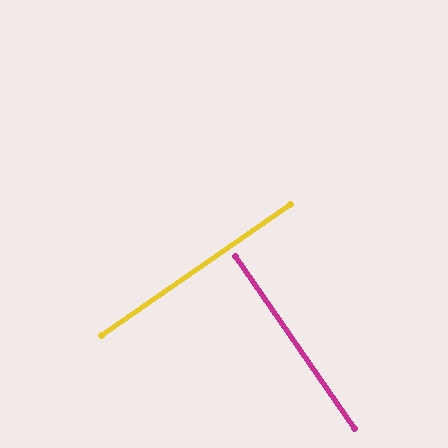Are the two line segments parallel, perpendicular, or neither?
Perpendicular — they meet at approximately 90°.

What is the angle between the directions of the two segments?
Approximately 90 degrees.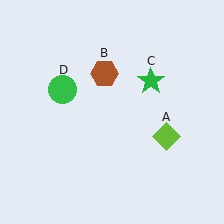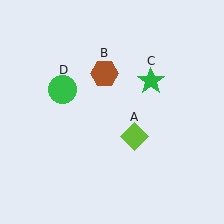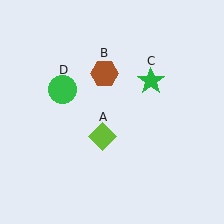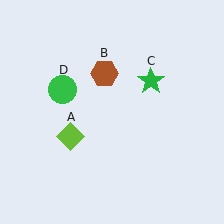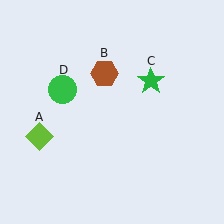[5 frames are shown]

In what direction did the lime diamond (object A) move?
The lime diamond (object A) moved left.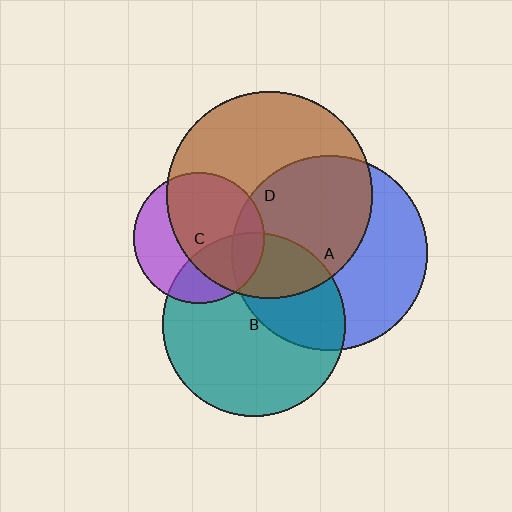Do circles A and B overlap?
Yes.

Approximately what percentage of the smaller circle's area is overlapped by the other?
Approximately 35%.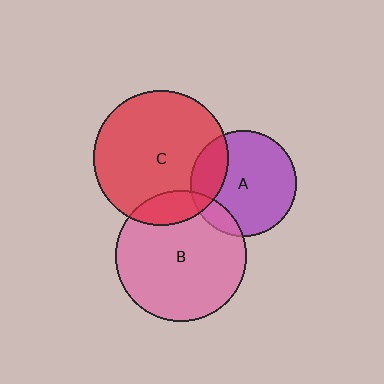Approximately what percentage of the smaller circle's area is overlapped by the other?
Approximately 20%.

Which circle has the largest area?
Circle C (red).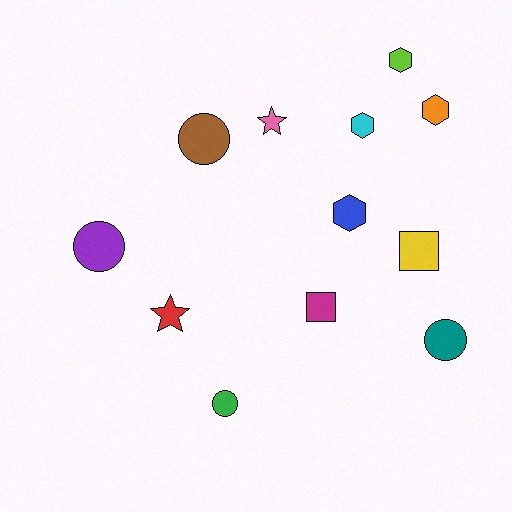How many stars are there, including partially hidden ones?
There are 2 stars.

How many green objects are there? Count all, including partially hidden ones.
There is 1 green object.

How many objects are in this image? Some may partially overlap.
There are 12 objects.